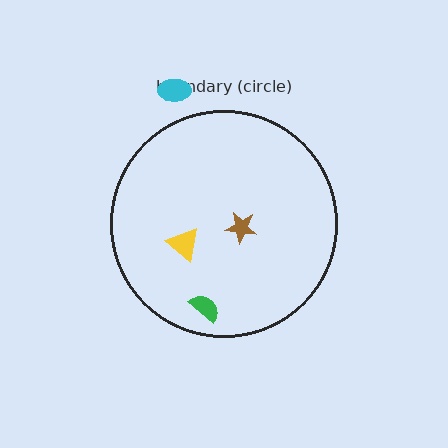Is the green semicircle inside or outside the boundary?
Inside.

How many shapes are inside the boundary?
3 inside, 1 outside.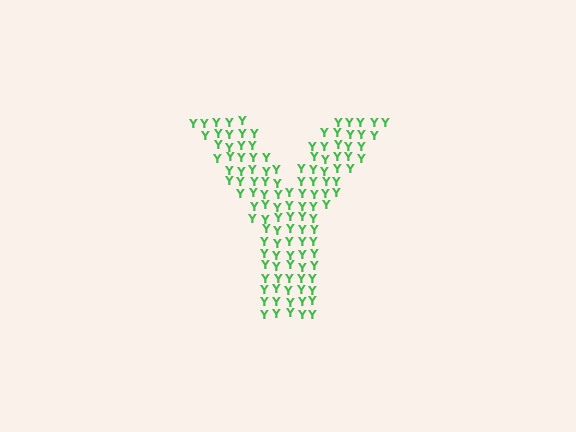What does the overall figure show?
The overall figure shows the letter Y.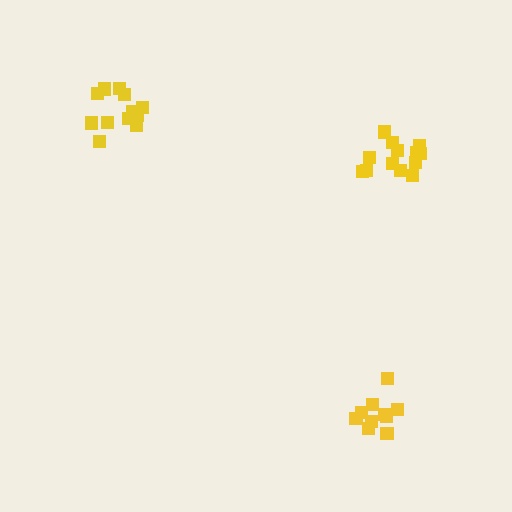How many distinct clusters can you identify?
There are 3 distinct clusters.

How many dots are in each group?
Group 1: 10 dots, Group 2: 13 dots, Group 3: 12 dots (35 total).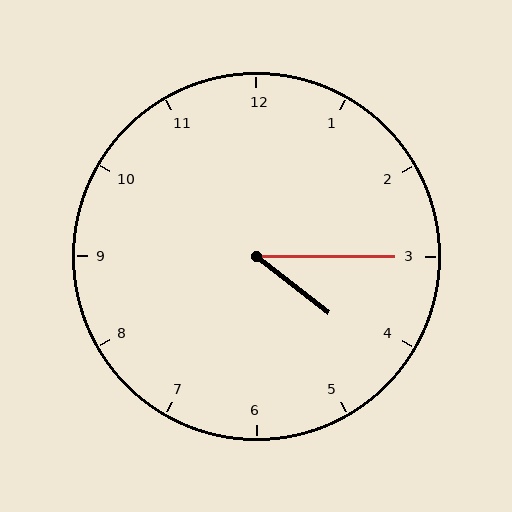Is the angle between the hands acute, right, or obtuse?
It is acute.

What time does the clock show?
4:15.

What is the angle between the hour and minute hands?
Approximately 38 degrees.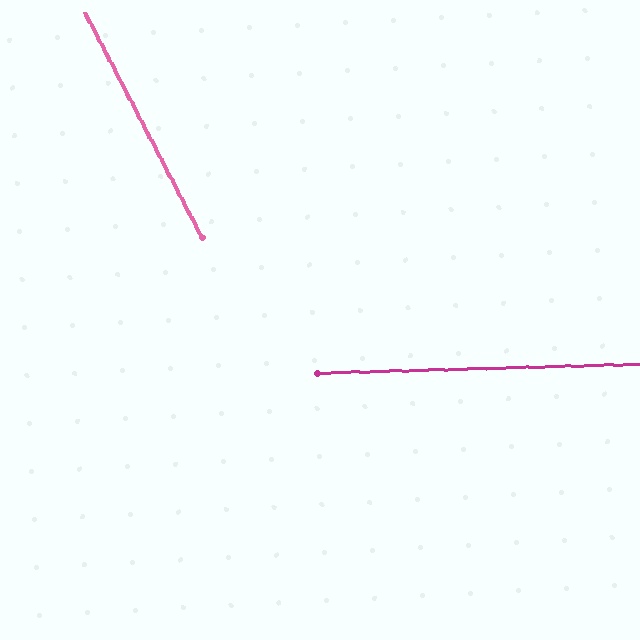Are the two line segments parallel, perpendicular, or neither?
Neither parallel nor perpendicular — they differ by about 64°.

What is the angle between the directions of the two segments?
Approximately 64 degrees.